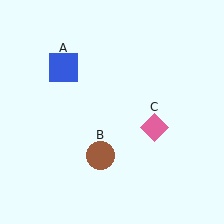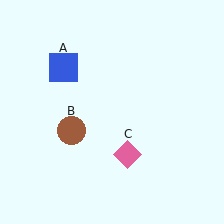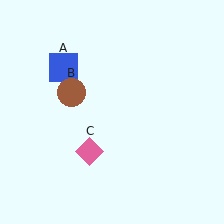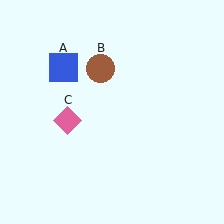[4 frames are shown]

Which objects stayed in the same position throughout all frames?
Blue square (object A) remained stationary.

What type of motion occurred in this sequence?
The brown circle (object B), pink diamond (object C) rotated clockwise around the center of the scene.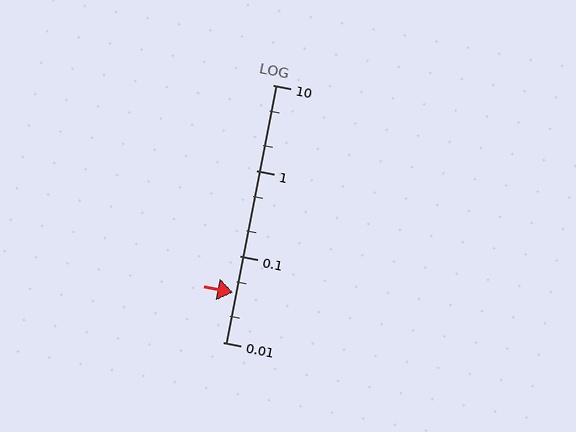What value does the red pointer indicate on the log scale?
The pointer indicates approximately 0.038.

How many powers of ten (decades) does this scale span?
The scale spans 3 decades, from 0.01 to 10.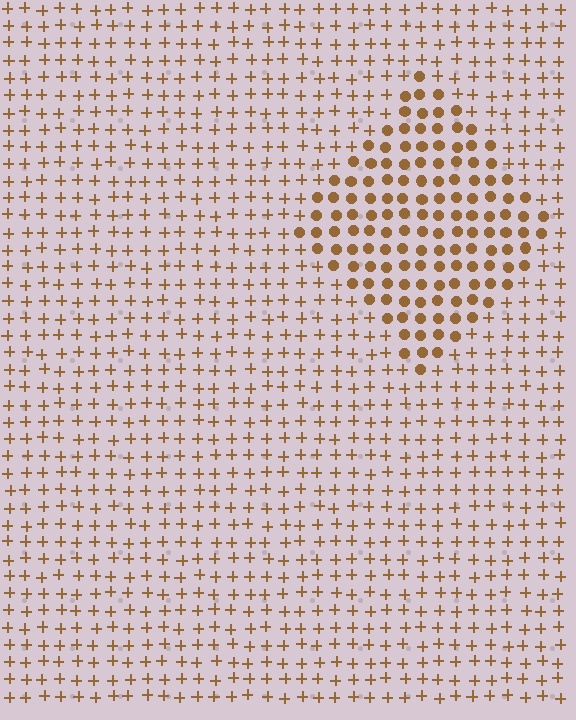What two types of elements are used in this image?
The image uses circles inside the diamond region and plus signs outside it.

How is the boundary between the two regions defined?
The boundary is defined by a change in element shape: circles inside vs. plus signs outside. All elements share the same color and spacing.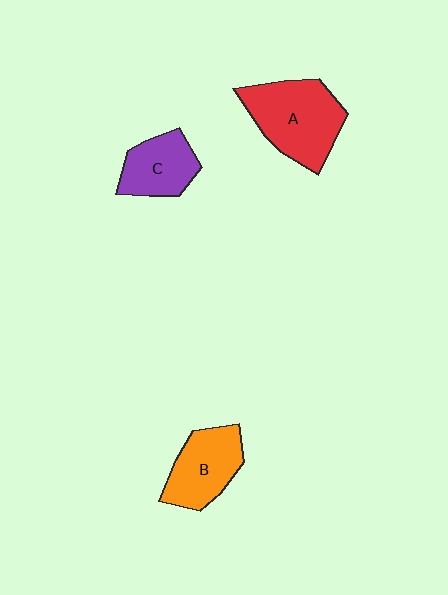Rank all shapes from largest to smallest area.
From largest to smallest: A (red), B (orange), C (purple).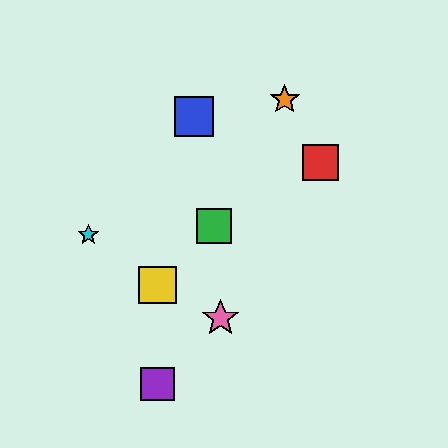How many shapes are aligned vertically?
2 shapes (the yellow square, the purple square) are aligned vertically.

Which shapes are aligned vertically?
The yellow square, the purple square are aligned vertically.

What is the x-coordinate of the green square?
The green square is at x≈214.